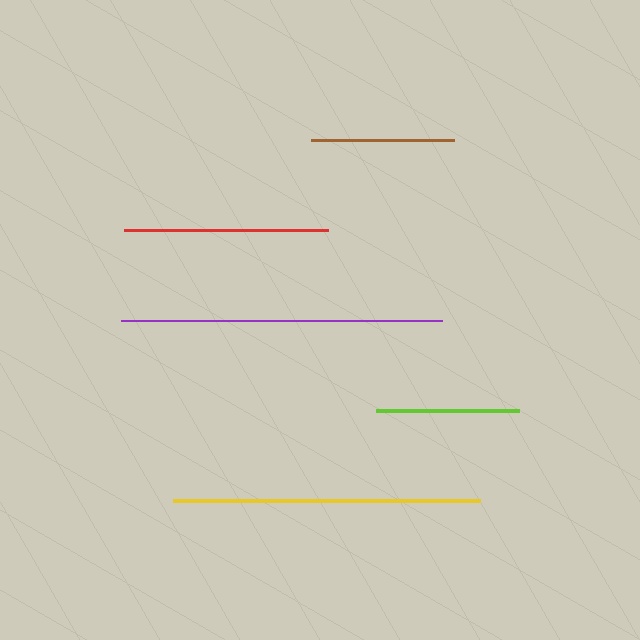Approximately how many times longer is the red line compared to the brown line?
The red line is approximately 1.4 times the length of the brown line.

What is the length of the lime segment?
The lime segment is approximately 144 pixels long.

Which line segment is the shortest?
The brown line is the shortest at approximately 143 pixels.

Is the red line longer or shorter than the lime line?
The red line is longer than the lime line.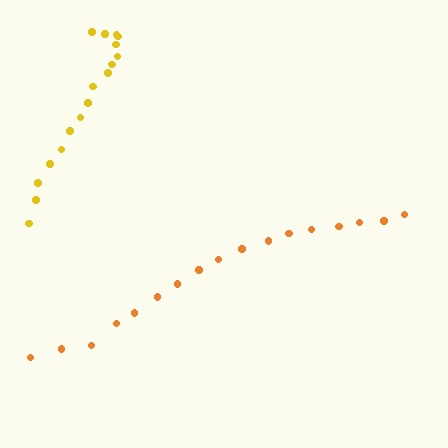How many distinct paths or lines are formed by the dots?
There are 2 distinct paths.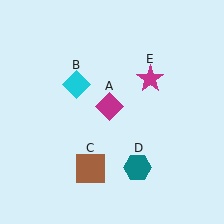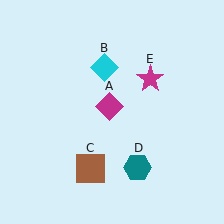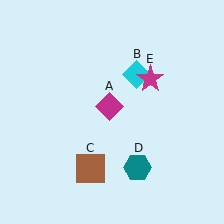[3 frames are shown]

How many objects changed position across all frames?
1 object changed position: cyan diamond (object B).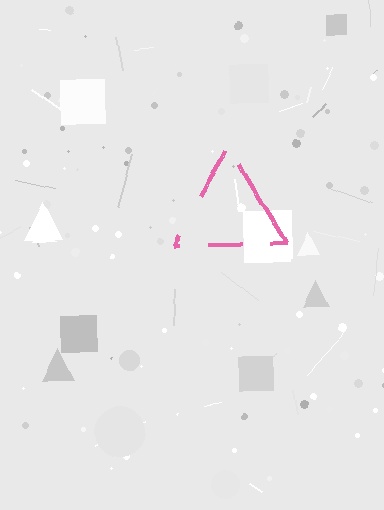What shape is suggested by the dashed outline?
The dashed outline suggests a triangle.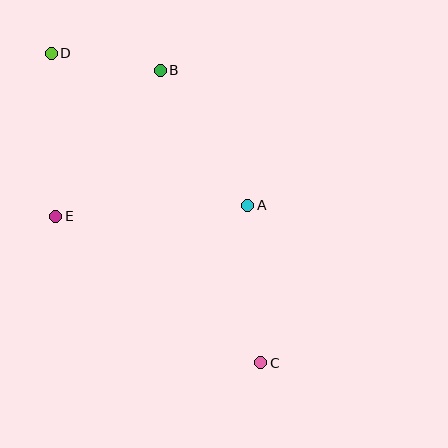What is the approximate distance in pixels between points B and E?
The distance between B and E is approximately 180 pixels.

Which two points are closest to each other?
Points B and D are closest to each other.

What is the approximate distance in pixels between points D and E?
The distance between D and E is approximately 163 pixels.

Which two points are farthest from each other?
Points C and D are farthest from each other.